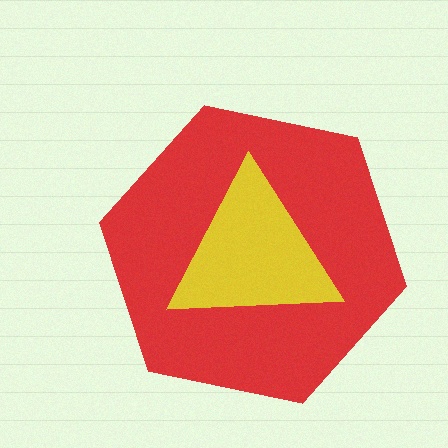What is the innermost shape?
The yellow triangle.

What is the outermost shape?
The red hexagon.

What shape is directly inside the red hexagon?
The yellow triangle.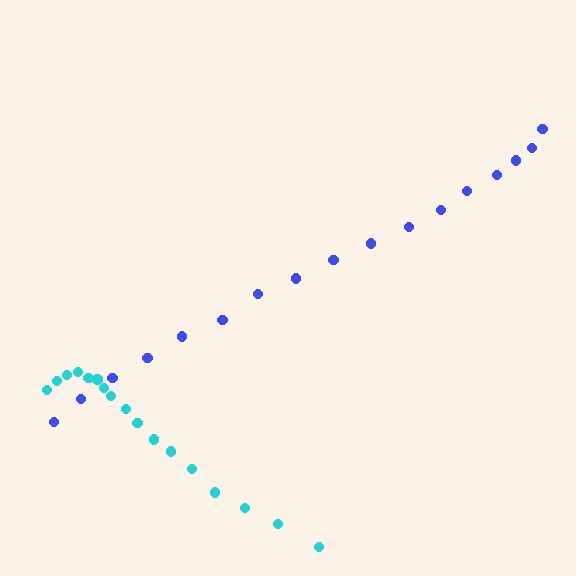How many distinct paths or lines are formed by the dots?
There are 2 distinct paths.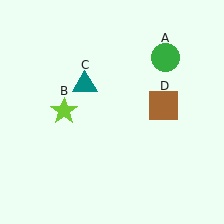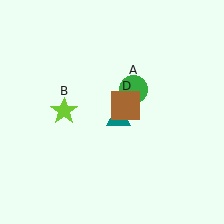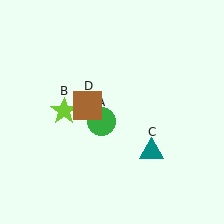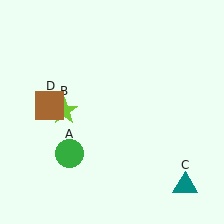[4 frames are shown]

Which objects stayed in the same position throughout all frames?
Lime star (object B) remained stationary.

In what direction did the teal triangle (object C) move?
The teal triangle (object C) moved down and to the right.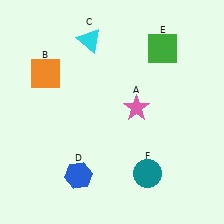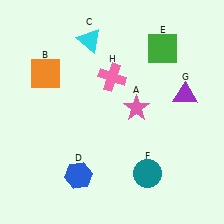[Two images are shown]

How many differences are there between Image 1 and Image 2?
There are 2 differences between the two images.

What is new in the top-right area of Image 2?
A purple triangle (G) was added in the top-right area of Image 2.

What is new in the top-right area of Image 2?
A pink cross (H) was added in the top-right area of Image 2.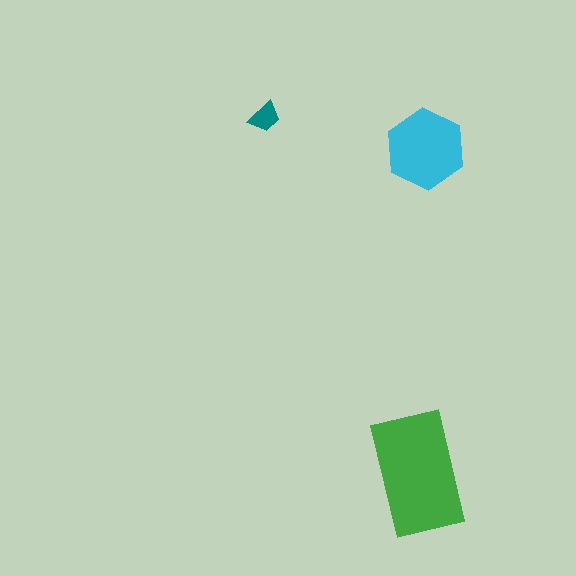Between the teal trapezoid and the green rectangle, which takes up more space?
The green rectangle.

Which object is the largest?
The green rectangle.